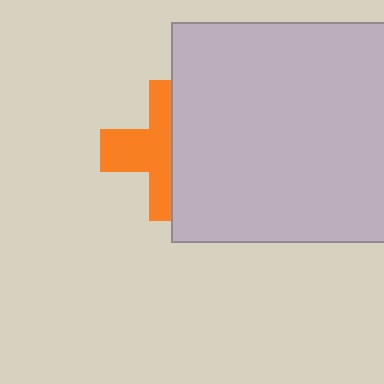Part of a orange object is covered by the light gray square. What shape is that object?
It is a cross.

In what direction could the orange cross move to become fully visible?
The orange cross could move left. That would shift it out from behind the light gray square entirely.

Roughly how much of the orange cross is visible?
About half of it is visible (roughly 51%).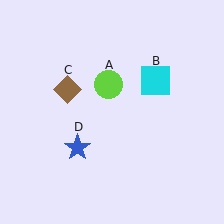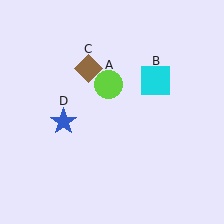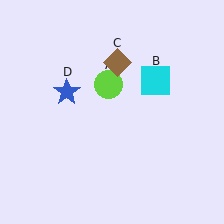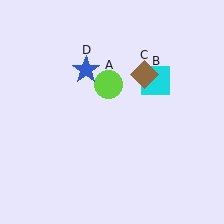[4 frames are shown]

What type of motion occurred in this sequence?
The brown diamond (object C), blue star (object D) rotated clockwise around the center of the scene.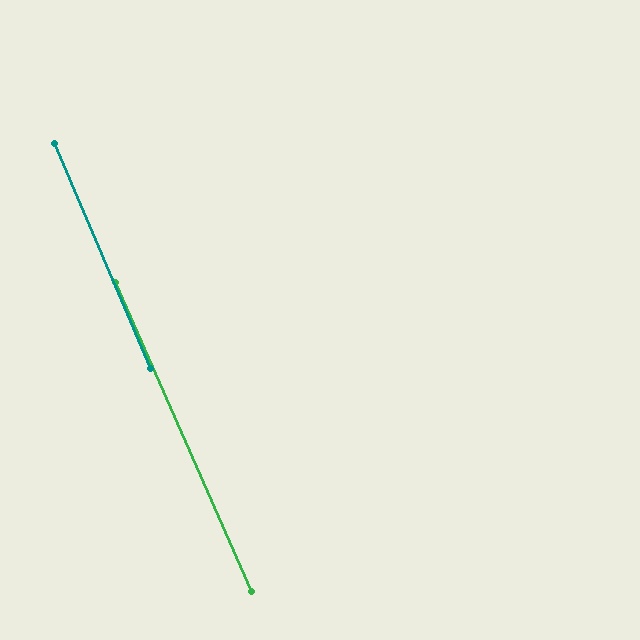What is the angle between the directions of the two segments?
Approximately 0 degrees.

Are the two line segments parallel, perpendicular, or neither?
Parallel — their directions differ by only 0.5°.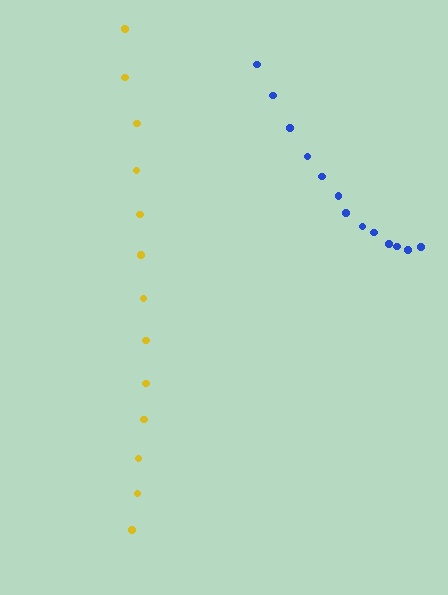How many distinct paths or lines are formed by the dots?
There are 2 distinct paths.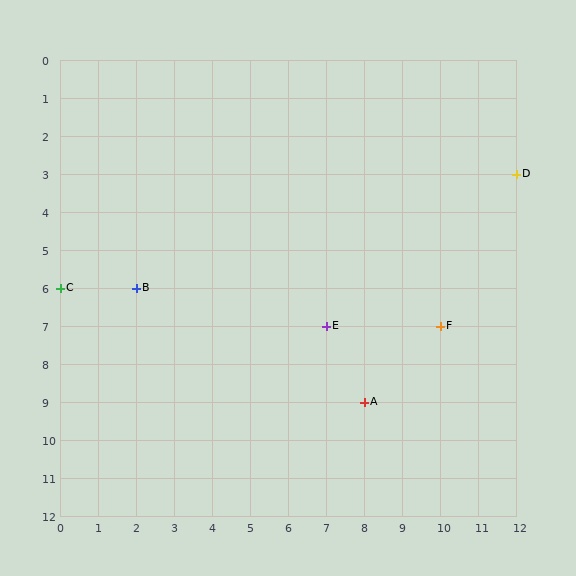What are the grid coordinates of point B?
Point B is at grid coordinates (2, 6).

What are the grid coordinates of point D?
Point D is at grid coordinates (12, 3).